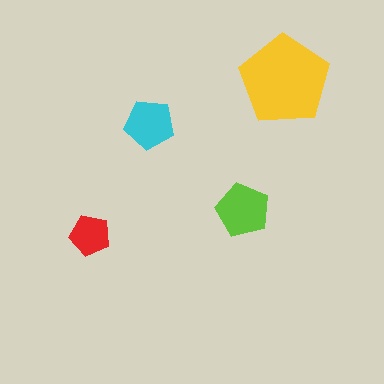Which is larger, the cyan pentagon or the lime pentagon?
The lime one.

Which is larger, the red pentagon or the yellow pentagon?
The yellow one.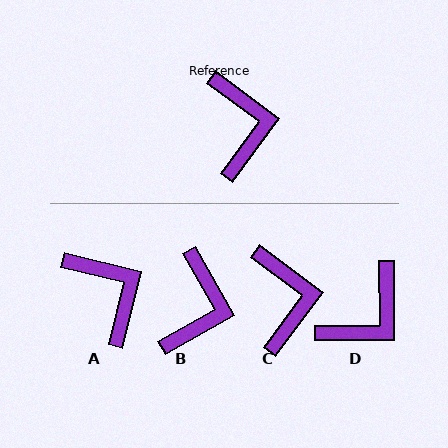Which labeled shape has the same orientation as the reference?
C.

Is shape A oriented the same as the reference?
No, it is off by about 23 degrees.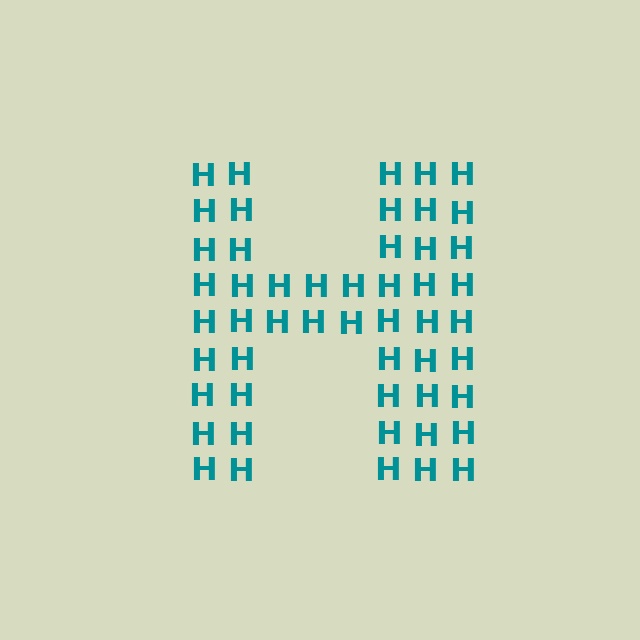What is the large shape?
The large shape is the letter H.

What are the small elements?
The small elements are letter H's.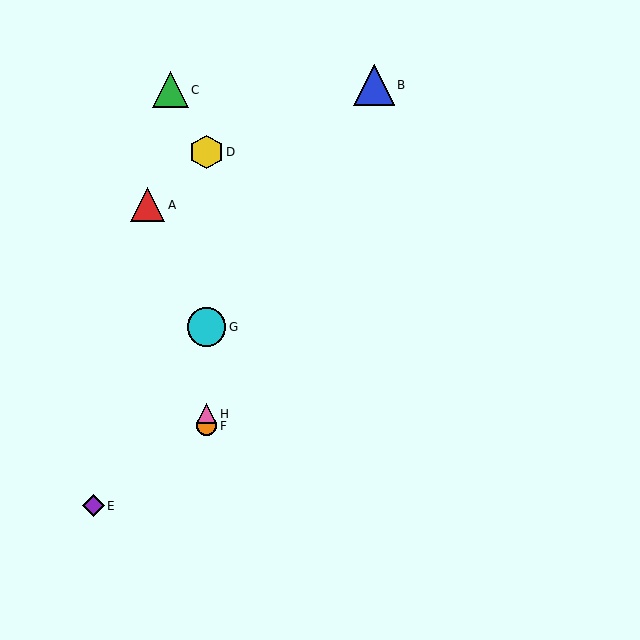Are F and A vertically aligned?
No, F is at x≈207 and A is at x≈147.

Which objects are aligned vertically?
Objects D, F, G, H are aligned vertically.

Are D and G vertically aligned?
Yes, both are at x≈207.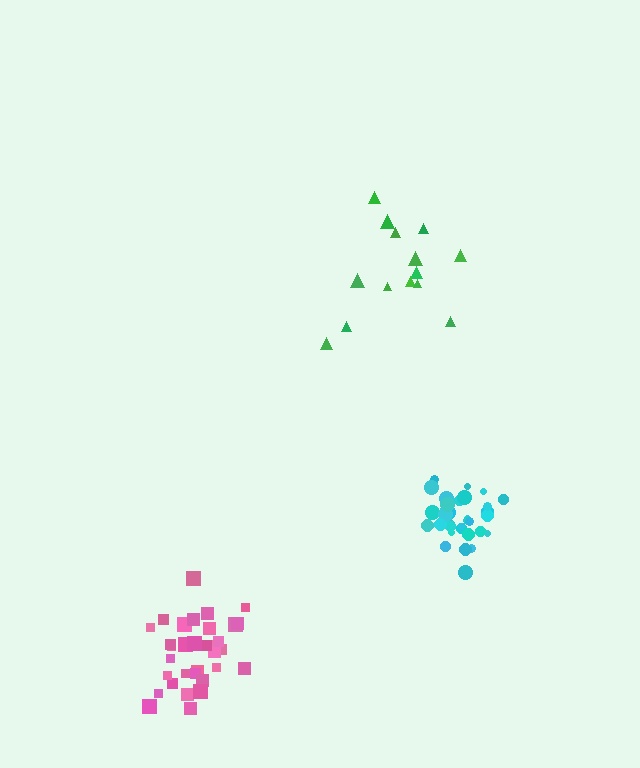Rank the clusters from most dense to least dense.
cyan, pink, green.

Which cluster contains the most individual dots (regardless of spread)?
Cyan (35).